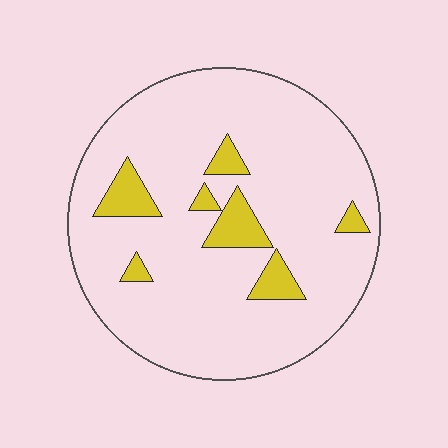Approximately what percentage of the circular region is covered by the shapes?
Approximately 10%.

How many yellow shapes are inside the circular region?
7.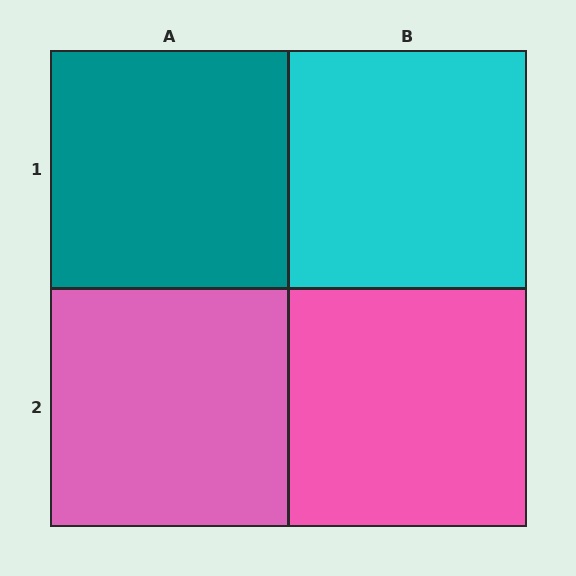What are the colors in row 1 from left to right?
Teal, cyan.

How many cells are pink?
2 cells are pink.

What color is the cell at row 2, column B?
Pink.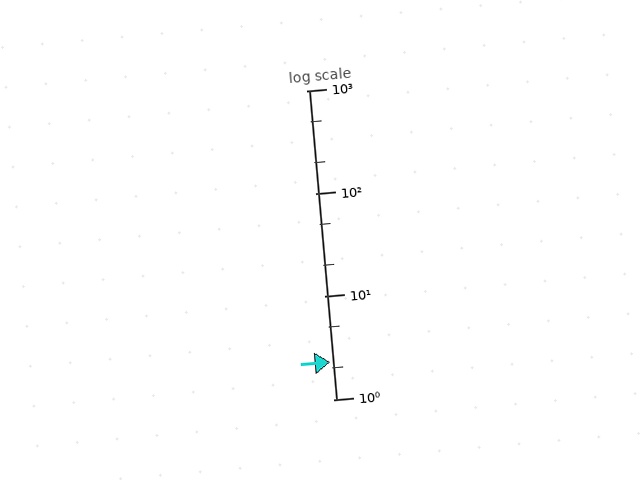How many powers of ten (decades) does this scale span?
The scale spans 3 decades, from 1 to 1000.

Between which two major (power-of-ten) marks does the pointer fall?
The pointer is between 1 and 10.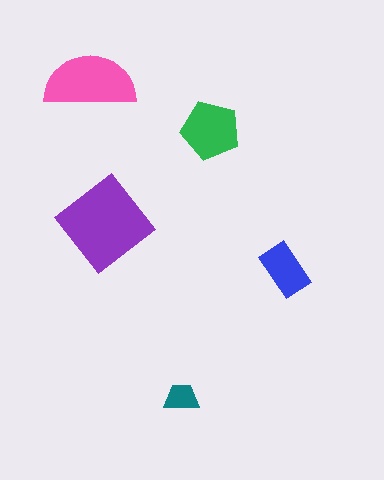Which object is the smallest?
The teal trapezoid.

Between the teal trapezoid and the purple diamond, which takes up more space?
The purple diamond.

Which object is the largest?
The purple diamond.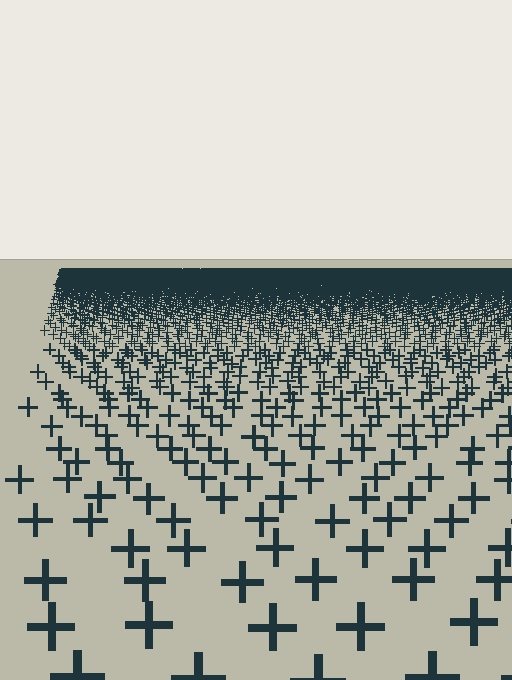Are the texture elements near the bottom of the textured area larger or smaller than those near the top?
Larger. Near the bottom, elements are closer to the viewer and appear at a bigger on-screen size.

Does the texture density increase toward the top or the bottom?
Density increases toward the top.